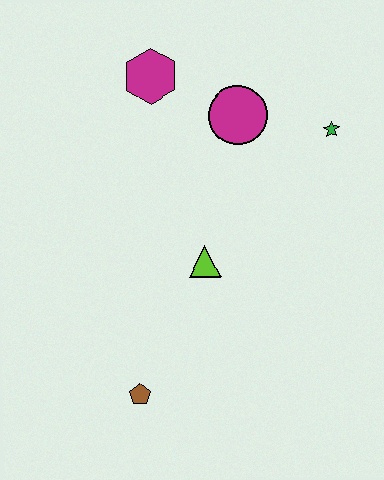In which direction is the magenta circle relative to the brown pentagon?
The magenta circle is above the brown pentagon.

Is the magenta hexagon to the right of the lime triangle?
No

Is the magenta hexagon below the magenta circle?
No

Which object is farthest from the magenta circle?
The brown pentagon is farthest from the magenta circle.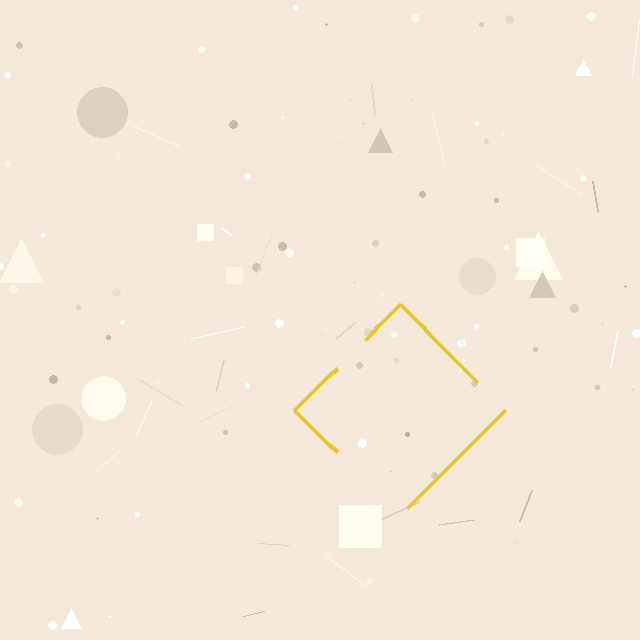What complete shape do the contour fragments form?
The contour fragments form a diamond.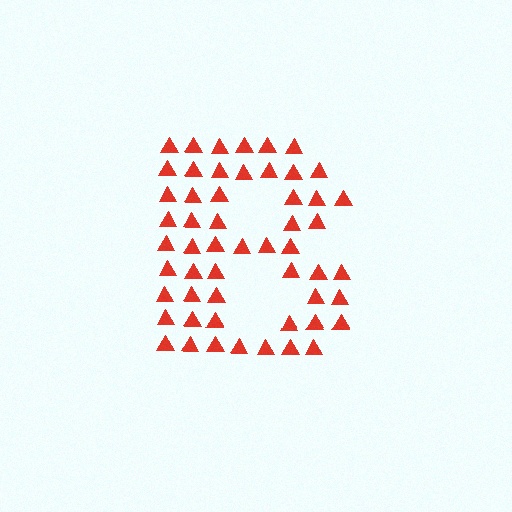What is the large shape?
The large shape is the letter B.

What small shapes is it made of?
It is made of small triangles.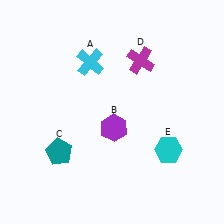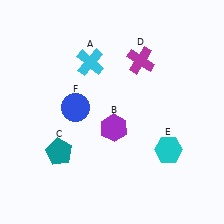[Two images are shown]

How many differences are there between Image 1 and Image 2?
There is 1 difference between the two images.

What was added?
A blue circle (F) was added in Image 2.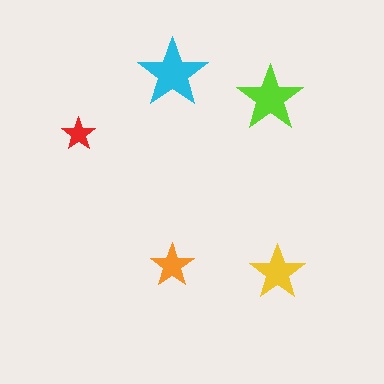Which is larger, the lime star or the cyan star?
The cyan one.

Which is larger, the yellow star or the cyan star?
The cyan one.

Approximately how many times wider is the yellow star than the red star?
About 1.5 times wider.